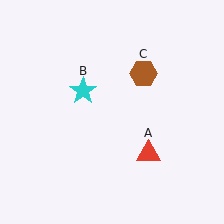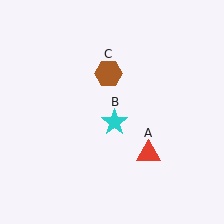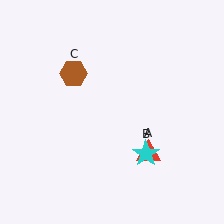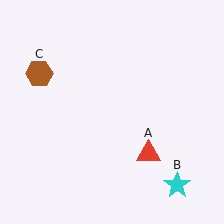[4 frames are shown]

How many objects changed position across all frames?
2 objects changed position: cyan star (object B), brown hexagon (object C).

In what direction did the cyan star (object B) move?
The cyan star (object B) moved down and to the right.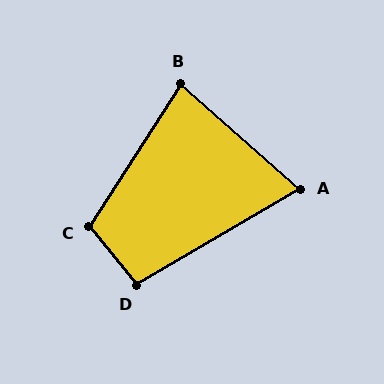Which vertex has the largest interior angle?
C, at approximately 108 degrees.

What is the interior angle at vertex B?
Approximately 81 degrees (acute).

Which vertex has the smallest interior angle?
A, at approximately 72 degrees.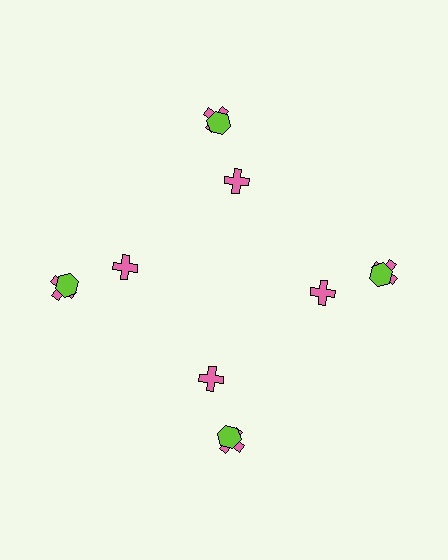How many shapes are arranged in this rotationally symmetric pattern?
There are 12 shapes, arranged in 4 groups of 3.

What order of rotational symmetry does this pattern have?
This pattern has 4-fold rotational symmetry.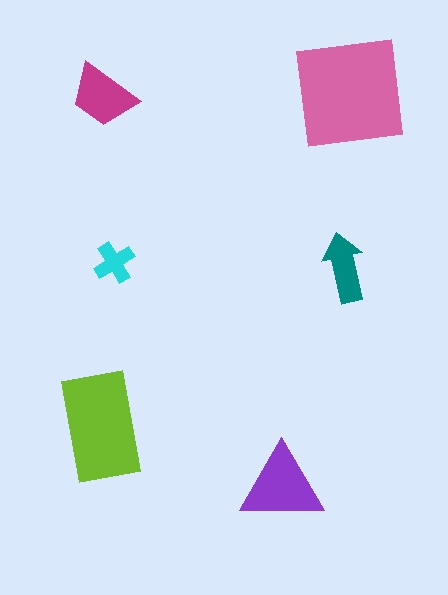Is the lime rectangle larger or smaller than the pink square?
Smaller.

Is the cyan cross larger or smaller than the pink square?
Smaller.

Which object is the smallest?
The cyan cross.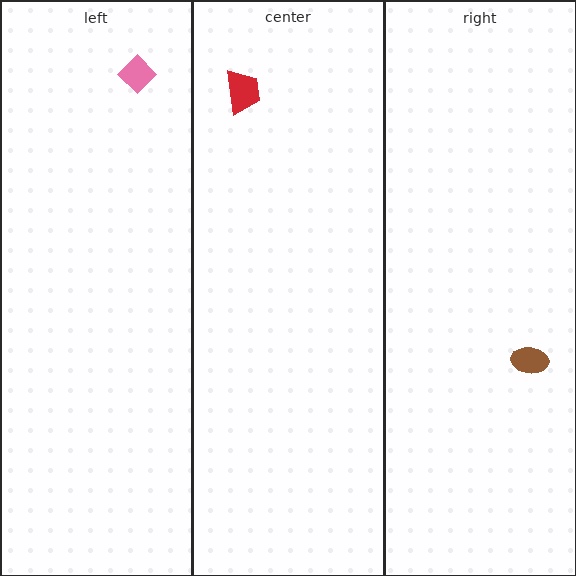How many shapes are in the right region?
1.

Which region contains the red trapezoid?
The center region.